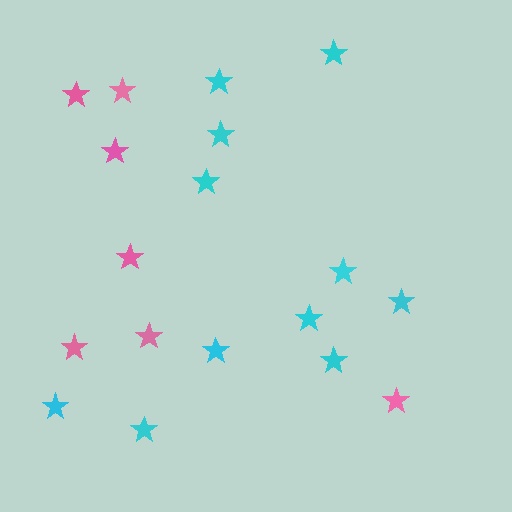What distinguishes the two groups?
There are 2 groups: one group of pink stars (7) and one group of cyan stars (11).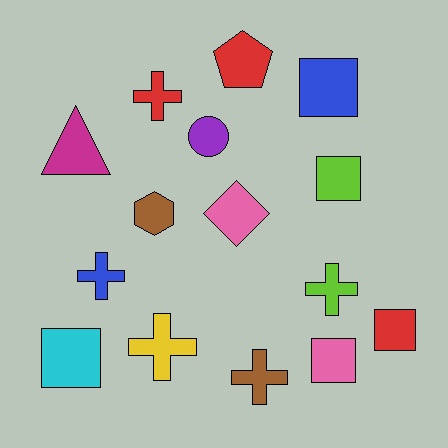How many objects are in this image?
There are 15 objects.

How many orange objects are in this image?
There are no orange objects.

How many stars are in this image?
There are no stars.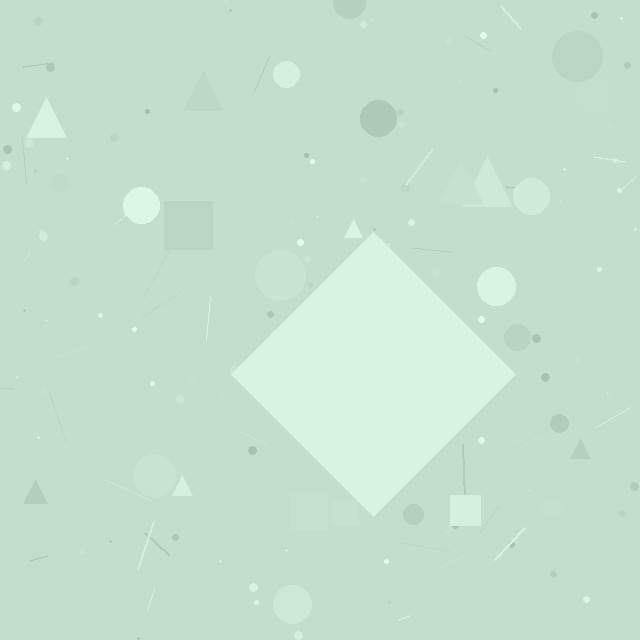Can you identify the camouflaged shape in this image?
The camouflaged shape is a diamond.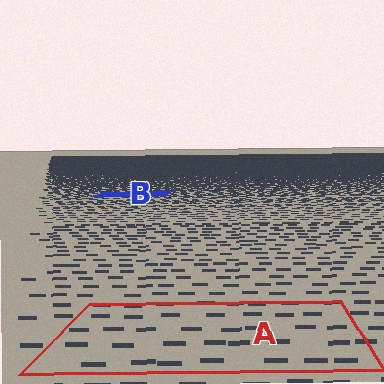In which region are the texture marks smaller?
The texture marks are smaller in region B, because it is farther away.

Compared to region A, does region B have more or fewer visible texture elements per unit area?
Region B has more texture elements per unit area — they are packed more densely because it is farther away.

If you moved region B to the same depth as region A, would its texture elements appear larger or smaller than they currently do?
They would appear larger. At a closer depth, the same texture elements are projected at a bigger on-screen size.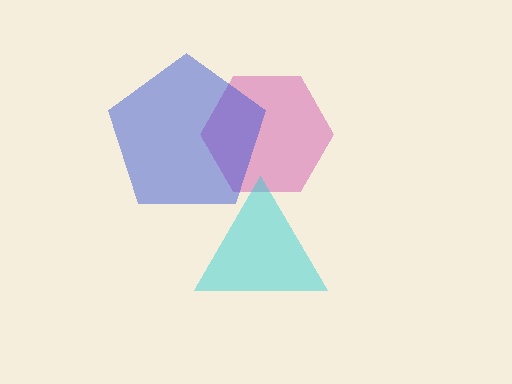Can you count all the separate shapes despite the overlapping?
Yes, there are 3 separate shapes.